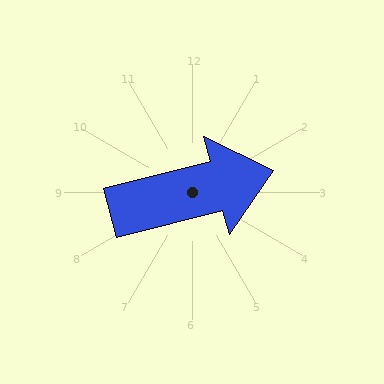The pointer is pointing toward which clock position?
Roughly 3 o'clock.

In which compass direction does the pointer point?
East.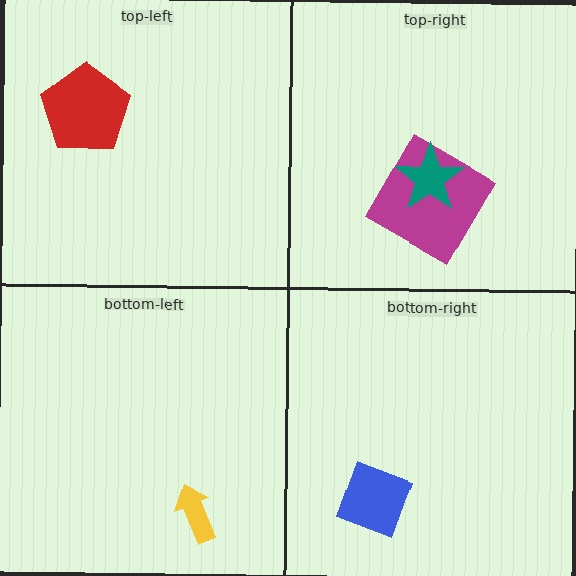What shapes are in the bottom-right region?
The blue diamond.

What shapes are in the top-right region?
The magenta diamond, the teal star.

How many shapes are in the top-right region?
2.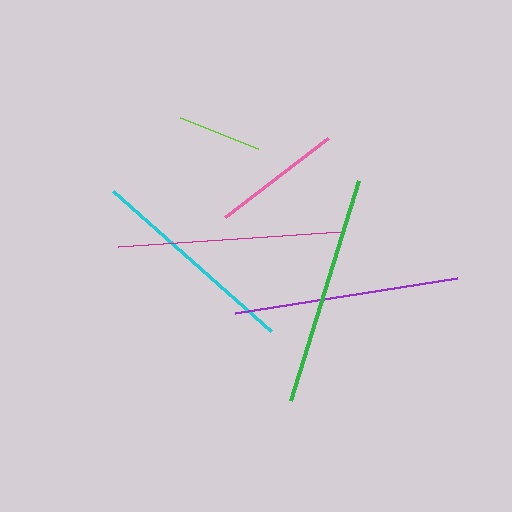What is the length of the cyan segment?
The cyan segment is approximately 211 pixels long.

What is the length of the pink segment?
The pink segment is approximately 130 pixels long.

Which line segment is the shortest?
The lime line is the shortest at approximately 83 pixels.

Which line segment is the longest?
The green line is the longest at approximately 231 pixels.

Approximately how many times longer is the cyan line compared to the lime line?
The cyan line is approximately 2.5 times the length of the lime line.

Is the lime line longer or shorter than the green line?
The green line is longer than the lime line.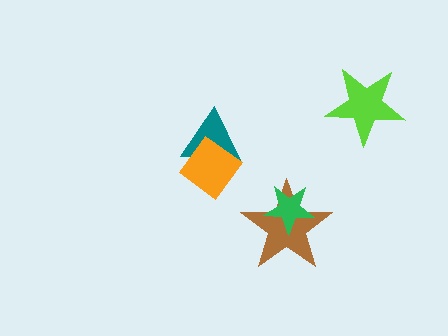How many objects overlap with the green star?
1 object overlaps with the green star.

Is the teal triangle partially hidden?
Yes, it is partially covered by another shape.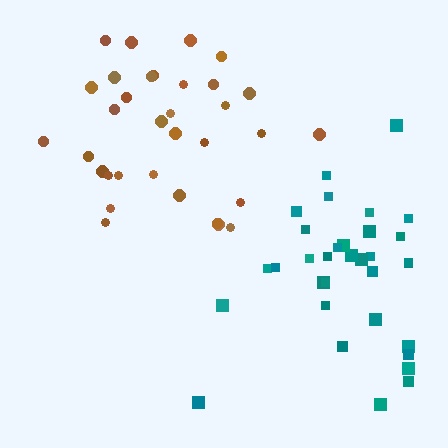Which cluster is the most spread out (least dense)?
Teal.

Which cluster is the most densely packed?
Brown.